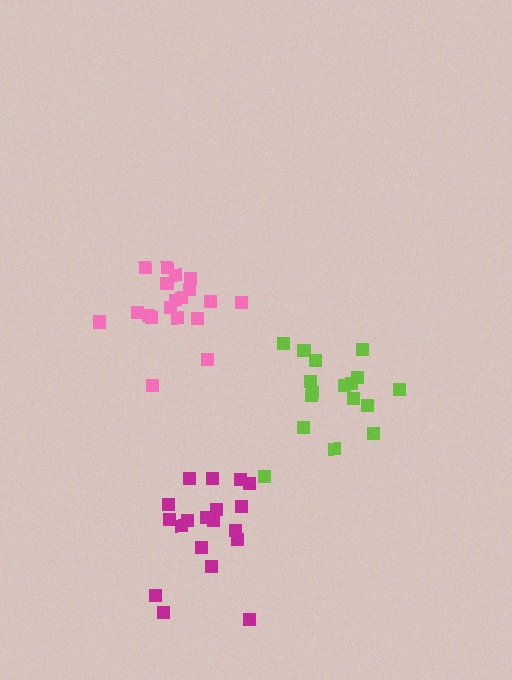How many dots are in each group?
Group 1: 19 dots, Group 2: 19 dots, Group 3: 17 dots (55 total).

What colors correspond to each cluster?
The clusters are colored: pink, magenta, lime.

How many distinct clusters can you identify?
There are 3 distinct clusters.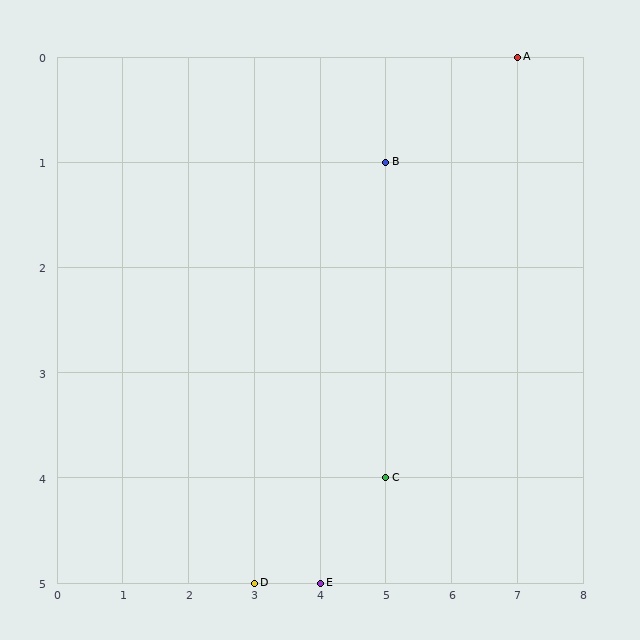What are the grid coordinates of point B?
Point B is at grid coordinates (5, 1).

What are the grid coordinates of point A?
Point A is at grid coordinates (7, 0).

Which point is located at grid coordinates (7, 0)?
Point A is at (7, 0).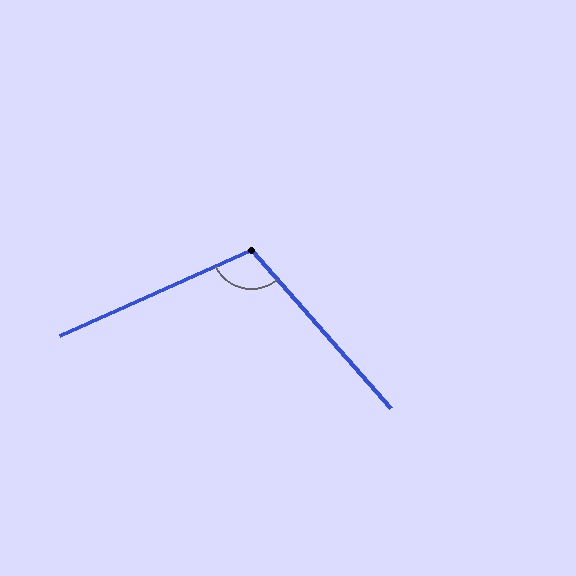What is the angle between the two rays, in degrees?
Approximately 107 degrees.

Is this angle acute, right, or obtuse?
It is obtuse.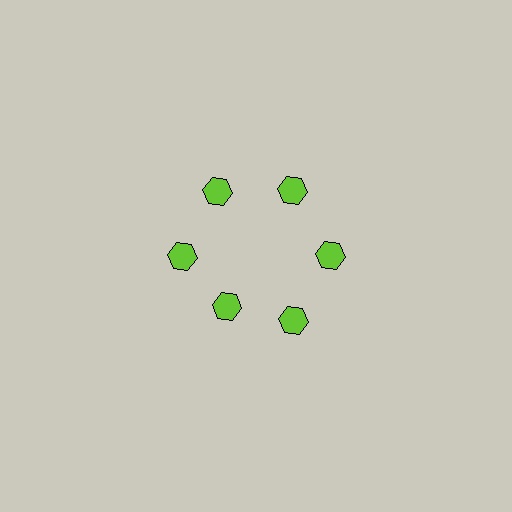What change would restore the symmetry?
The symmetry would be restored by moving it outward, back onto the ring so that all 6 hexagons sit at equal angles and equal distance from the center.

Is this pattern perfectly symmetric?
No. The 6 lime hexagons are arranged in a ring, but one element near the 7 o'clock position is pulled inward toward the center, breaking the 6-fold rotational symmetry.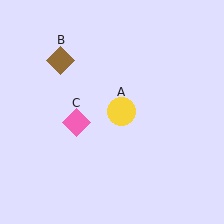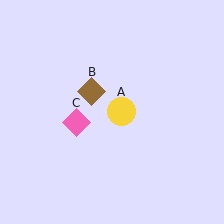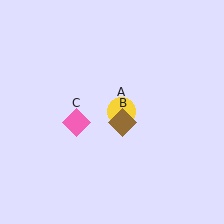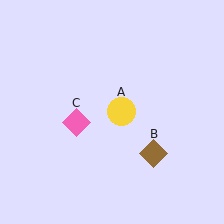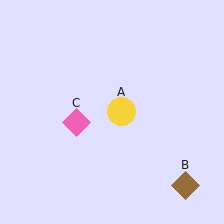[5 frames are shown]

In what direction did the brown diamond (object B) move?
The brown diamond (object B) moved down and to the right.